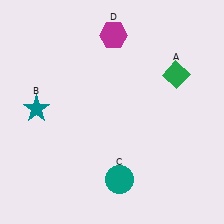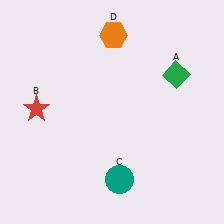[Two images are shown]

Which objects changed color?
B changed from teal to red. D changed from magenta to orange.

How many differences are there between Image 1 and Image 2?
There are 2 differences between the two images.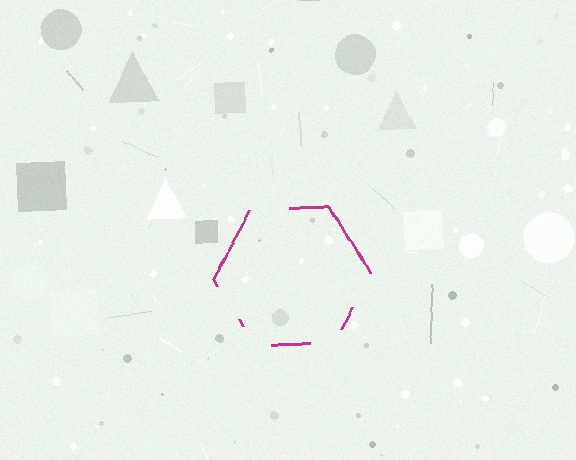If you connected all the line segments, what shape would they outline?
They would outline a hexagon.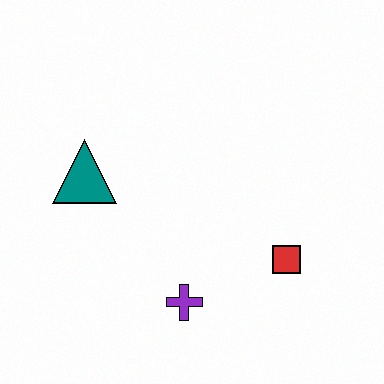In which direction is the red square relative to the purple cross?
The red square is to the right of the purple cross.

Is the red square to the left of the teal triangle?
No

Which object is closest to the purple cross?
The red square is closest to the purple cross.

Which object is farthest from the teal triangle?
The red square is farthest from the teal triangle.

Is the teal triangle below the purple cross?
No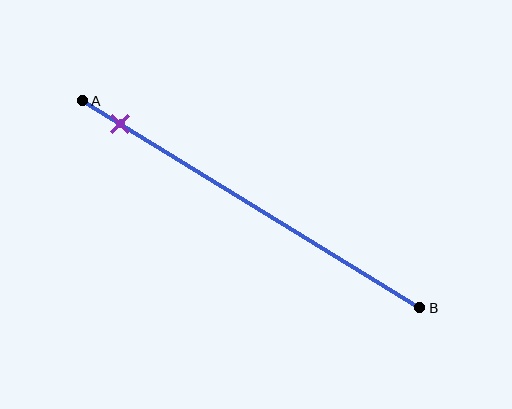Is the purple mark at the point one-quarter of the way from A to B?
No, the mark is at about 10% from A, not at the 25% one-quarter point.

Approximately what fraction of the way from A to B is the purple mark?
The purple mark is approximately 10% of the way from A to B.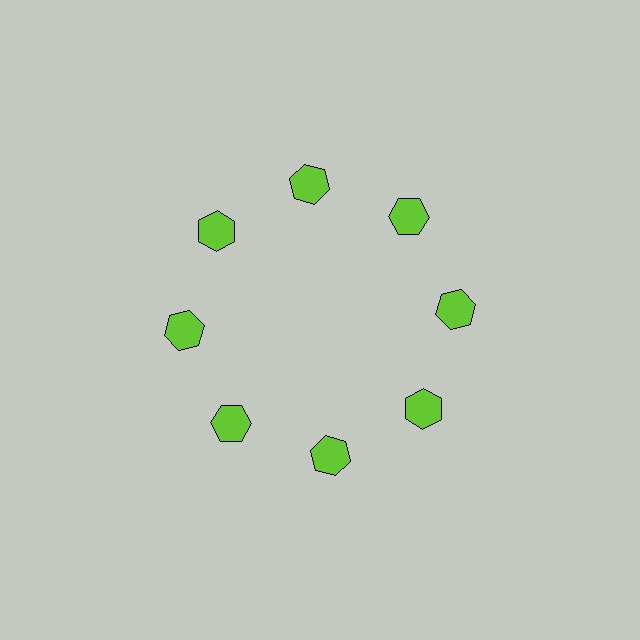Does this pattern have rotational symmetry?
Yes, this pattern has 8-fold rotational symmetry. It looks the same after rotating 45 degrees around the center.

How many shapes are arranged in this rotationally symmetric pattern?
There are 8 shapes, arranged in 8 groups of 1.